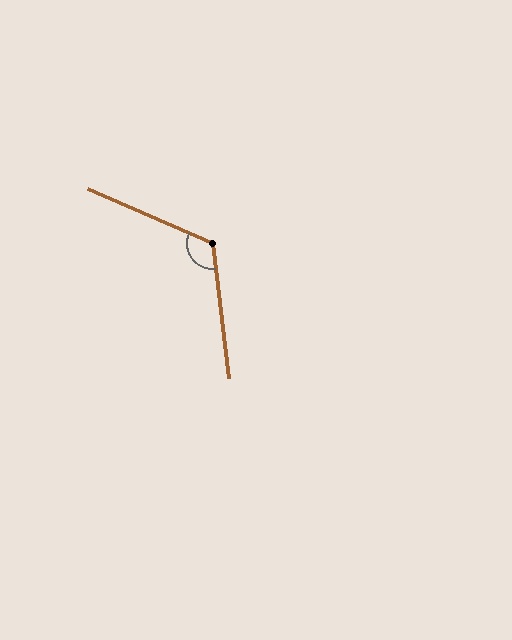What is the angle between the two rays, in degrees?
Approximately 120 degrees.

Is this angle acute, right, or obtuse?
It is obtuse.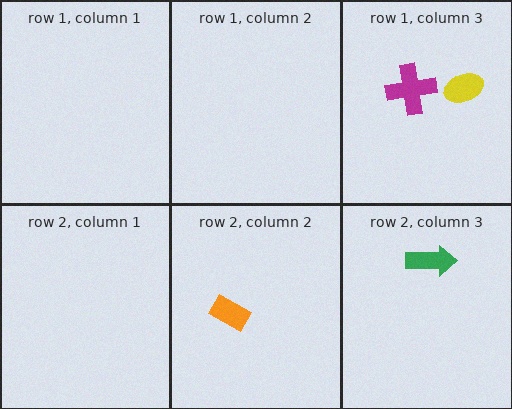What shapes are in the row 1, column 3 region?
The yellow ellipse, the magenta cross.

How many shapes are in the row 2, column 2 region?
1.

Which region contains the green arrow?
The row 2, column 3 region.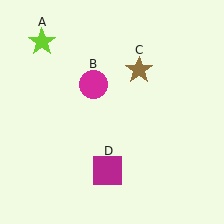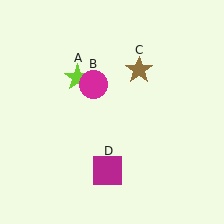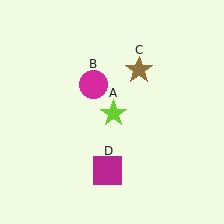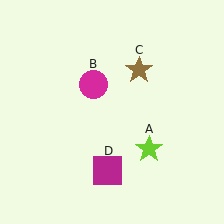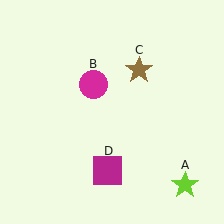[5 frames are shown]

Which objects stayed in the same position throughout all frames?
Magenta circle (object B) and brown star (object C) and magenta square (object D) remained stationary.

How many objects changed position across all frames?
1 object changed position: lime star (object A).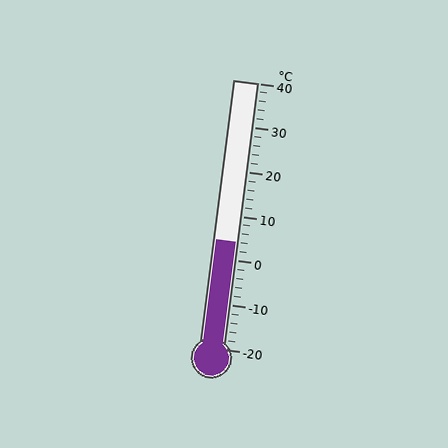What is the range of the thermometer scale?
The thermometer scale ranges from -20°C to 40°C.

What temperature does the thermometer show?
The thermometer shows approximately 4°C.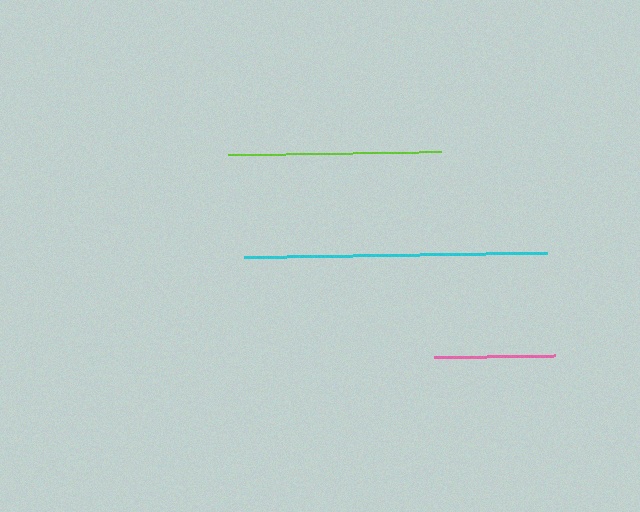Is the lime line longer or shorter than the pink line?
The lime line is longer than the pink line.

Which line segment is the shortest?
The pink line is the shortest at approximately 121 pixels.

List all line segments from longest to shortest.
From longest to shortest: cyan, lime, pink.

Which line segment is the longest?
The cyan line is the longest at approximately 302 pixels.